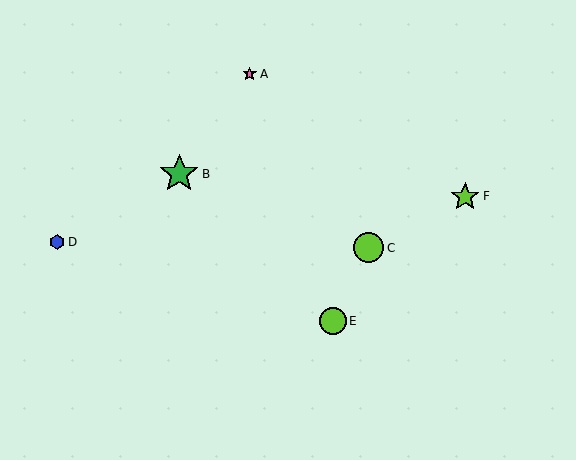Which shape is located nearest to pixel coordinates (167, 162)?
The green star (labeled B) at (179, 174) is nearest to that location.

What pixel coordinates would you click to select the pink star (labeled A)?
Click at (250, 74) to select the pink star A.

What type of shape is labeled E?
Shape E is a lime circle.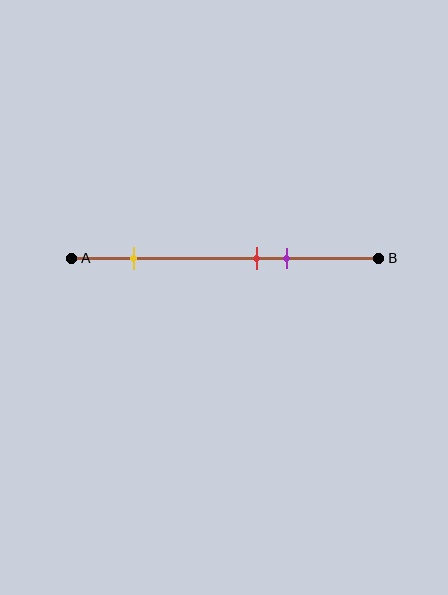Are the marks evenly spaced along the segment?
No, the marks are not evenly spaced.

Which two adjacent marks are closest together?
The red and purple marks are the closest adjacent pair.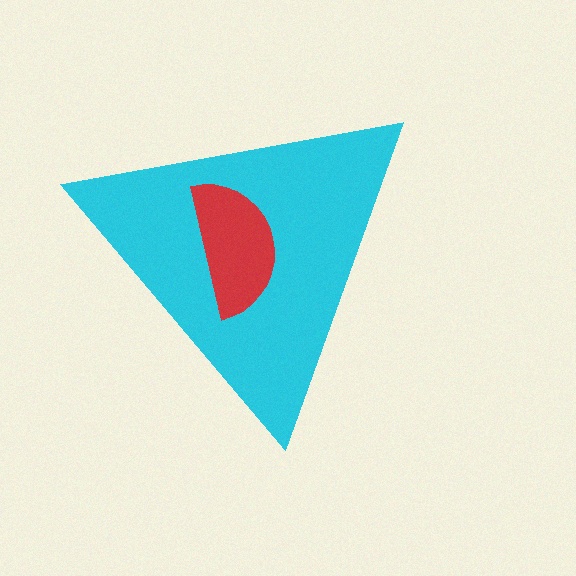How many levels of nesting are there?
2.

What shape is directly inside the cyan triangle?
The red semicircle.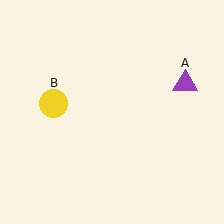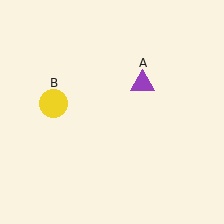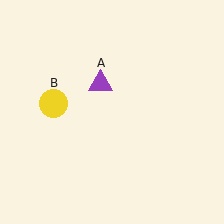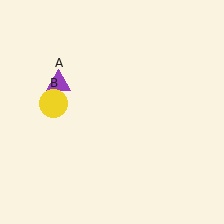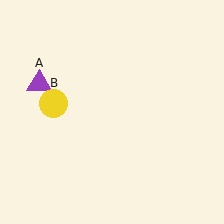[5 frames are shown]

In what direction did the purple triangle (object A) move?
The purple triangle (object A) moved left.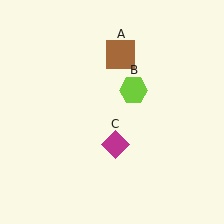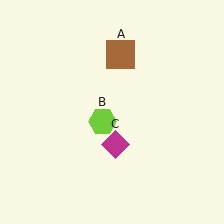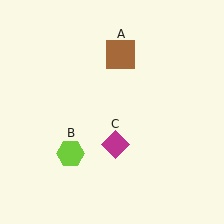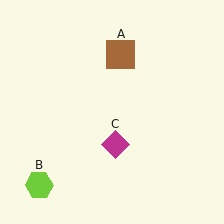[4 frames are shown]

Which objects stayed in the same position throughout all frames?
Brown square (object A) and magenta diamond (object C) remained stationary.